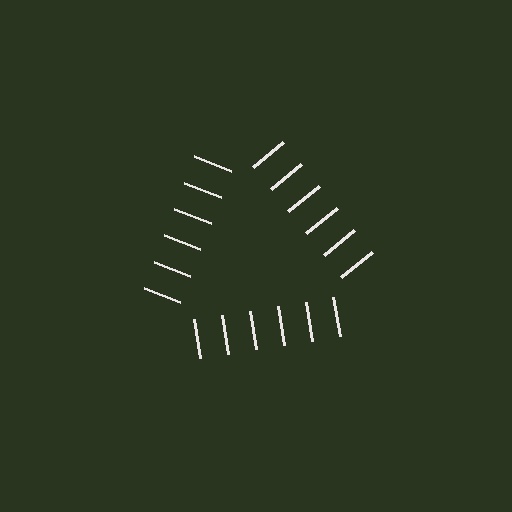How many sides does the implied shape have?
3 sides — the line-ends trace a triangle.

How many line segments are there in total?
18 — 6 along each of the 3 edges.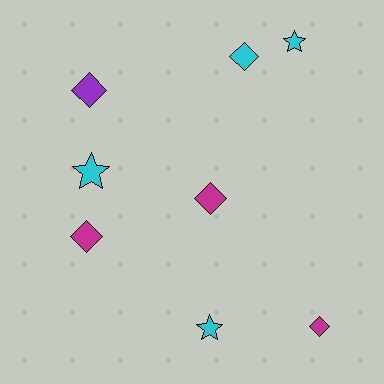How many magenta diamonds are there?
There are 3 magenta diamonds.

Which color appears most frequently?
Cyan, with 4 objects.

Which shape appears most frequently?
Diamond, with 5 objects.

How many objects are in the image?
There are 8 objects.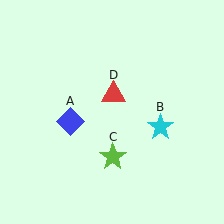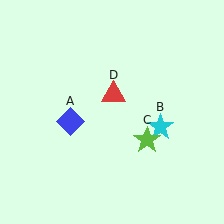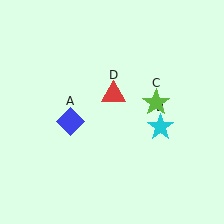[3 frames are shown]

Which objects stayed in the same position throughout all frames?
Blue diamond (object A) and cyan star (object B) and red triangle (object D) remained stationary.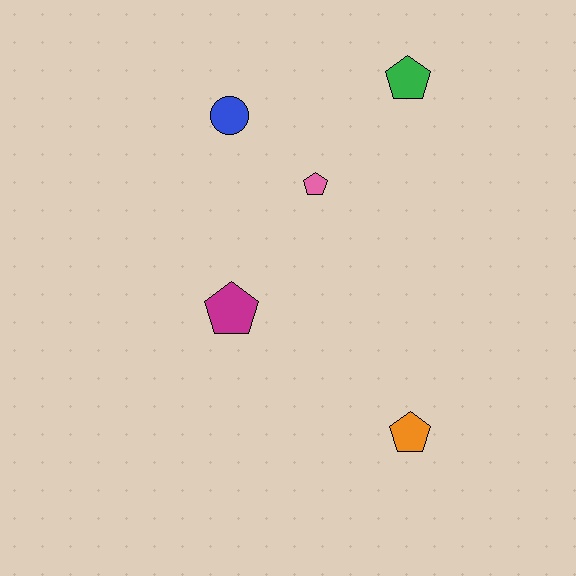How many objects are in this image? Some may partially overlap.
There are 5 objects.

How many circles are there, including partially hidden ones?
There is 1 circle.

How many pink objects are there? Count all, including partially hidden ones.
There is 1 pink object.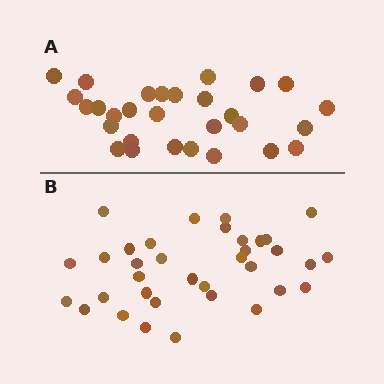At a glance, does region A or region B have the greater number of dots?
Region B (the bottom region) has more dots.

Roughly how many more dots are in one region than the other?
Region B has about 6 more dots than region A.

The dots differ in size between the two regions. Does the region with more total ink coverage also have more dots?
No. Region A has more total ink coverage because its dots are larger, but region B actually contains more individual dots. Total area can be misleading — the number of items is what matters here.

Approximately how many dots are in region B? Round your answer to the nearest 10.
About 40 dots. (The exact count is 35, which rounds to 40.)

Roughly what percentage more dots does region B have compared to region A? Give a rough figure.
About 20% more.